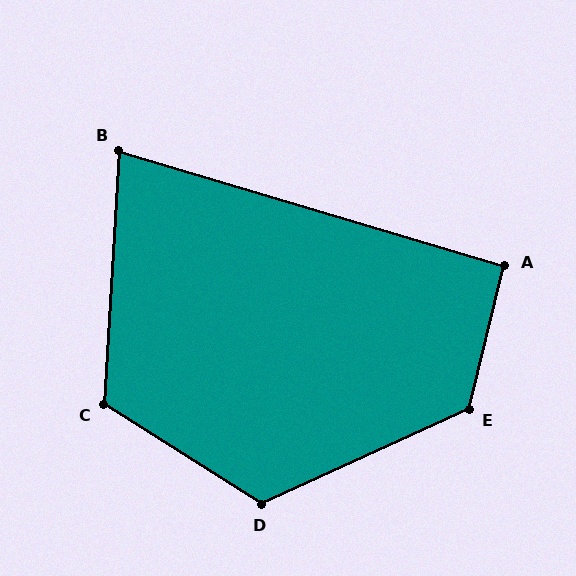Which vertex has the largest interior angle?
E, at approximately 129 degrees.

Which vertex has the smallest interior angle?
B, at approximately 77 degrees.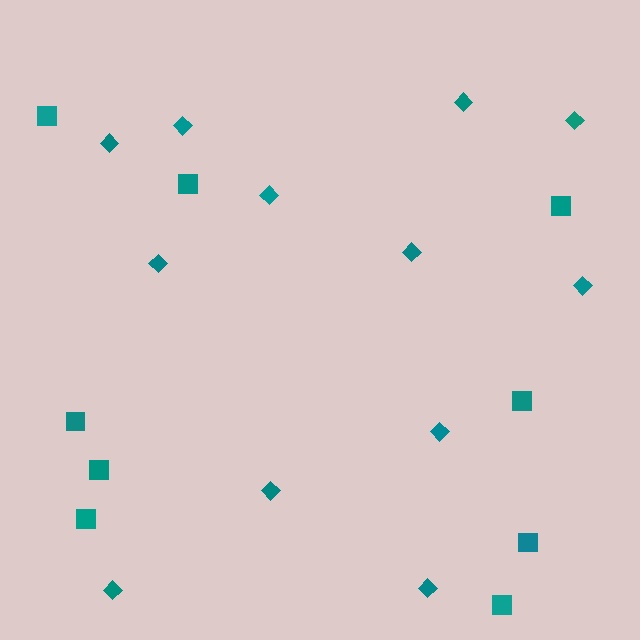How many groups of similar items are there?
There are 2 groups: one group of diamonds (12) and one group of squares (9).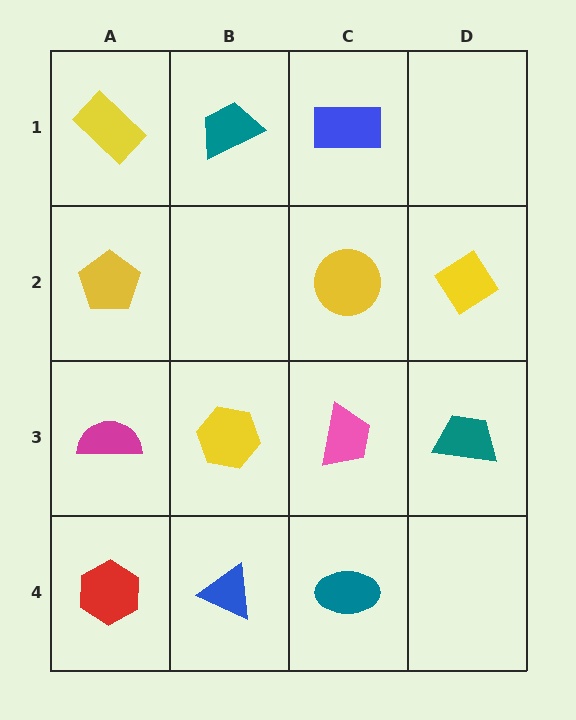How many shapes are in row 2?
3 shapes.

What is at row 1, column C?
A blue rectangle.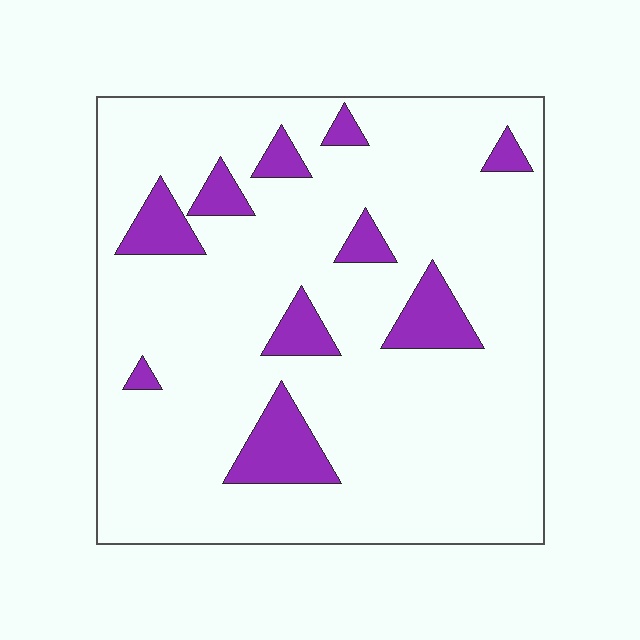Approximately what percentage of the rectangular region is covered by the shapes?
Approximately 15%.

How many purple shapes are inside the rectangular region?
10.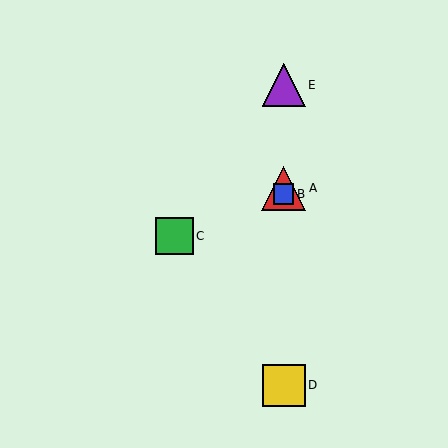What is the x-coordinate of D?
Object D is at x≈284.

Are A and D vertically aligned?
Yes, both are at x≈284.